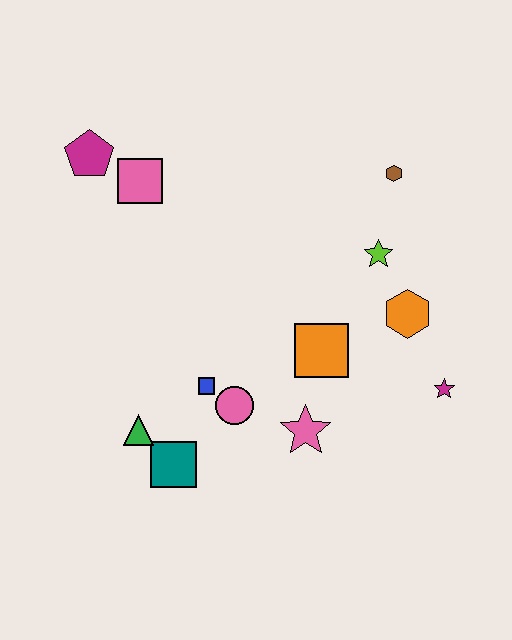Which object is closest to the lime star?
The orange hexagon is closest to the lime star.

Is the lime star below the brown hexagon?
Yes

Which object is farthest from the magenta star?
The magenta pentagon is farthest from the magenta star.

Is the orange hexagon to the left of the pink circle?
No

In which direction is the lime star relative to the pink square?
The lime star is to the right of the pink square.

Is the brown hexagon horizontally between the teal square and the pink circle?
No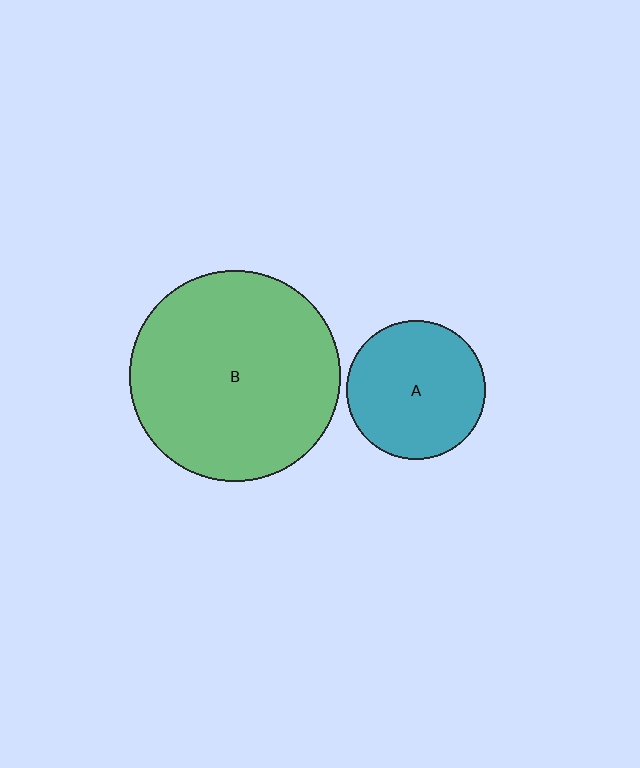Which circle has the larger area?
Circle B (green).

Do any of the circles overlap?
No, none of the circles overlap.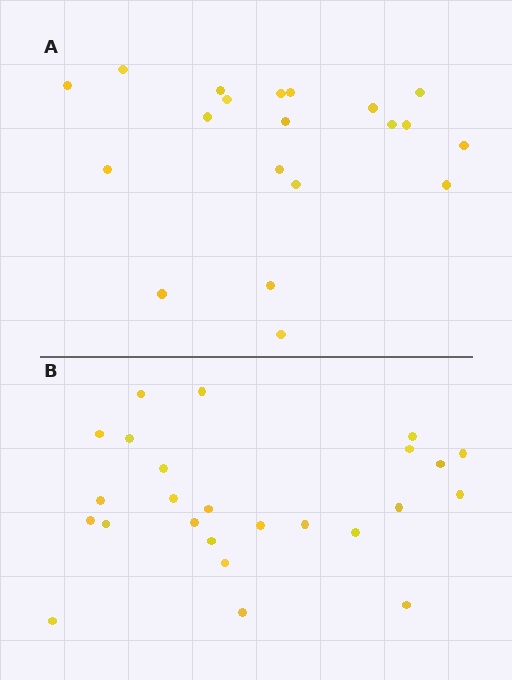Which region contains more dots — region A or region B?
Region B (the bottom region) has more dots.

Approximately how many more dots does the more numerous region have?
Region B has about 5 more dots than region A.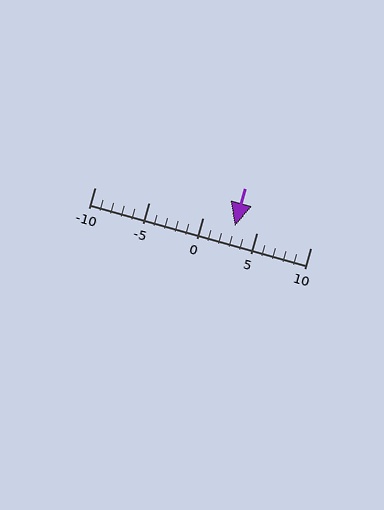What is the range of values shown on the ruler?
The ruler shows values from -10 to 10.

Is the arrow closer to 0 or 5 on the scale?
The arrow is closer to 5.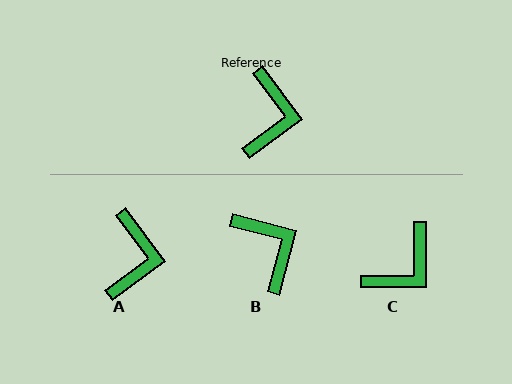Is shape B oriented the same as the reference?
No, it is off by about 38 degrees.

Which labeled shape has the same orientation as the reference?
A.